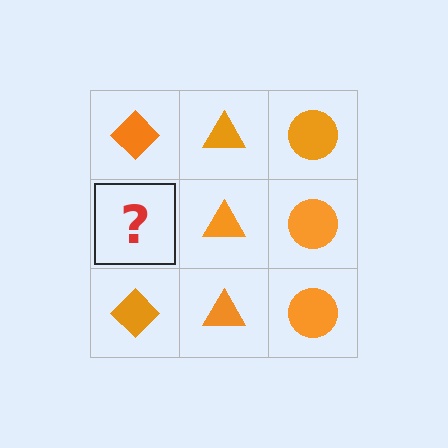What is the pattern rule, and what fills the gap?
The rule is that each column has a consistent shape. The gap should be filled with an orange diamond.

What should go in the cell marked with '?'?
The missing cell should contain an orange diamond.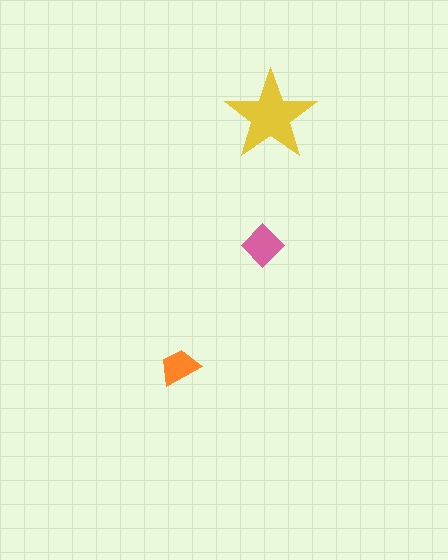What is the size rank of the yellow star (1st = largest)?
1st.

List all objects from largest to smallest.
The yellow star, the pink diamond, the orange trapezoid.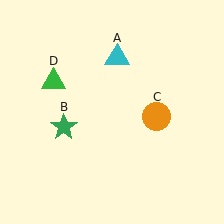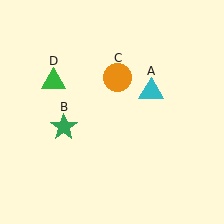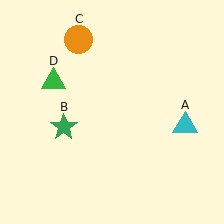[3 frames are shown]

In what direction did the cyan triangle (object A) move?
The cyan triangle (object A) moved down and to the right.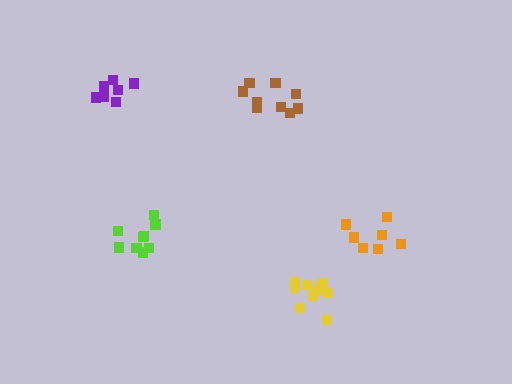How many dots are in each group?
Group 1: 10 dots, Group 2: 9 dots, Group 3: 7 dots, Group 4: 7 dots, Group 5: 9 dots (42 total).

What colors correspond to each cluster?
The clusters are colored: yellow, brown, purple, orange, lime.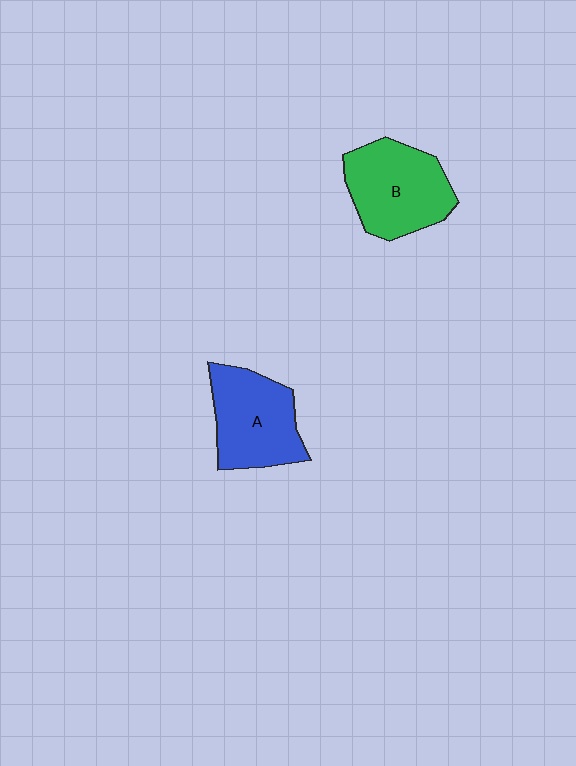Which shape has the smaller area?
Shape A (blue).